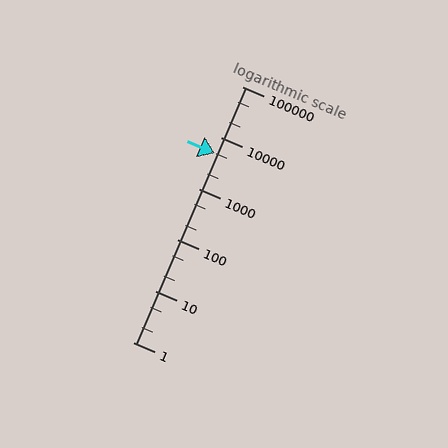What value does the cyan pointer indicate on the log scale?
The pointer indicates approximately 4900.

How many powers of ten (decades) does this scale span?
The scale spans 5 decades, from 1 to 100000.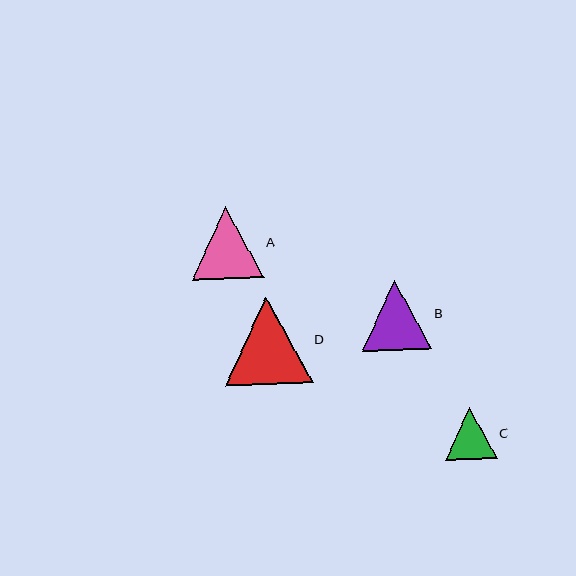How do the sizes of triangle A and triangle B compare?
Triangle A and triangle B are approximately the same size.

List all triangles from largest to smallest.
From largest to smallest: D, A, B, C.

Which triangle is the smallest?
Triangle C is the smallest with a size of approximately 52 pixels.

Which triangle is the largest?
Triangle D is the largest with a size of approximately 87 pixels.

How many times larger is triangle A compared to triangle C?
Triangle A is approximately 1.4 times the size of triangle C.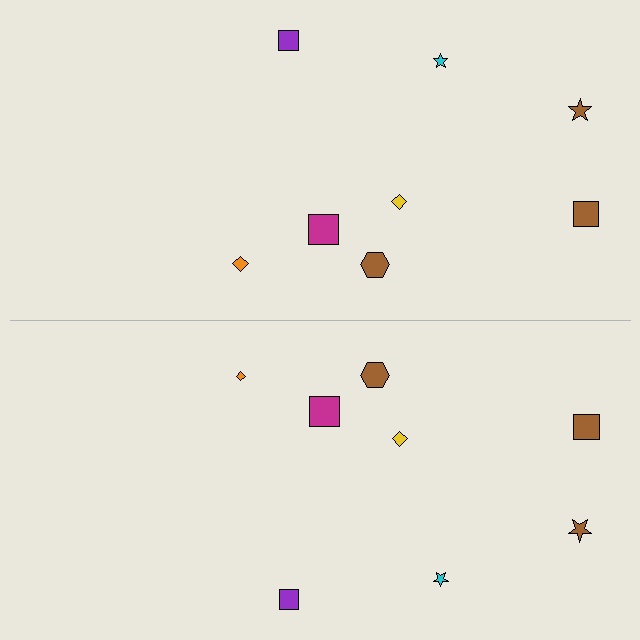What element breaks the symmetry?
The orange diamond on the bottom side has a different size than its mirror counterpart.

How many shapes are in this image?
There are 16 shapes in this image.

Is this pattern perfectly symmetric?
No, the pattern is not perfectly symmetric. The orange diamond on the bottom side has a different size than its mirror counterpart.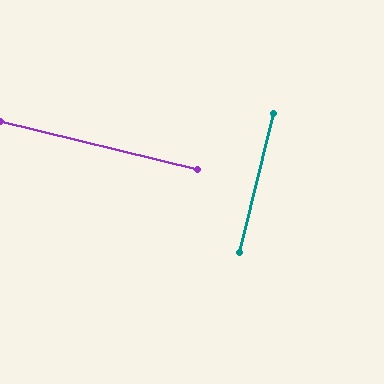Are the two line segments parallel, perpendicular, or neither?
Perpendicular — they meet at approximately 90°.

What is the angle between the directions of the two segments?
Approximately 90 degrees.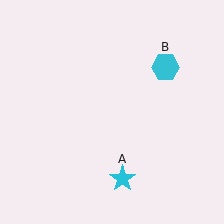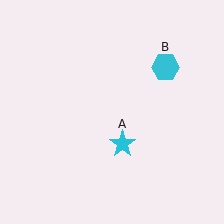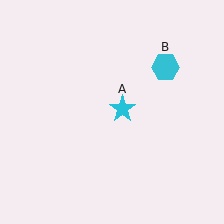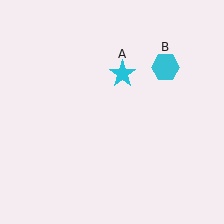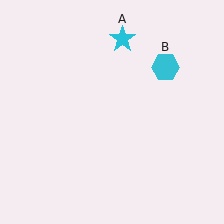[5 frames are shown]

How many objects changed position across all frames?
1 object changed position: cyan star (object A).